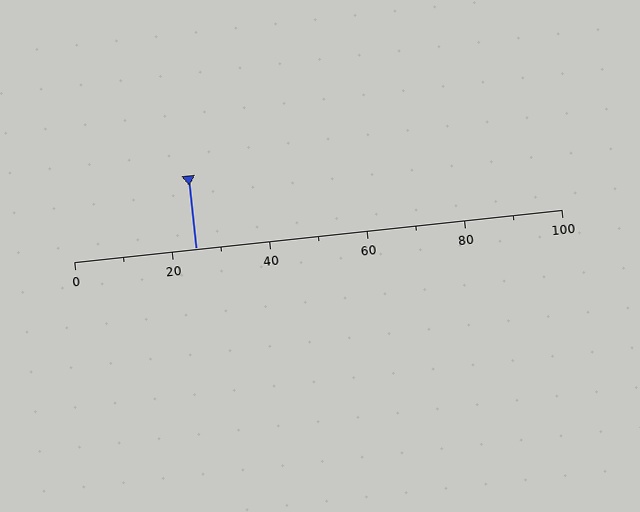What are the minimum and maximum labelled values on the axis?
The axis runs from 0 to 100.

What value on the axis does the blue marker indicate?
The marker indicates approximately 25.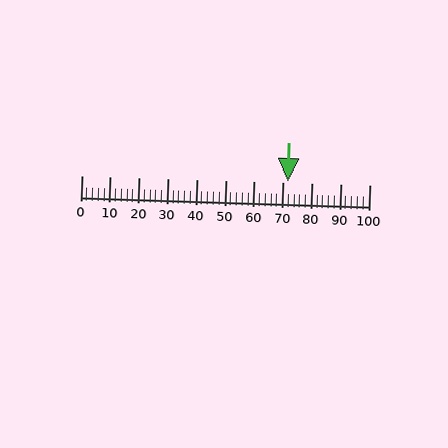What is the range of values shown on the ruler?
The ruler shows values from 0 to 100.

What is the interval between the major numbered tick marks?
The major tick marks are spaced 10 units apart.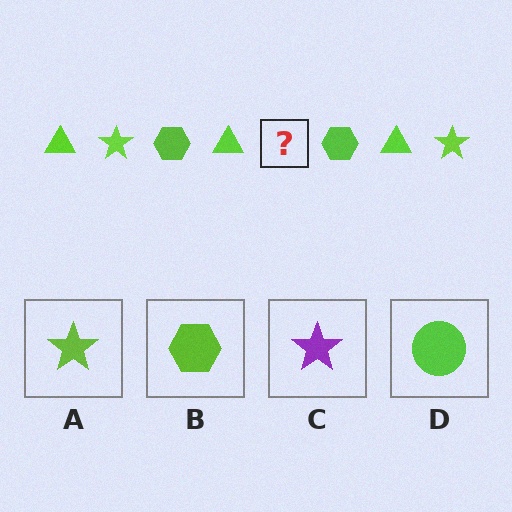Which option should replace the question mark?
Option A.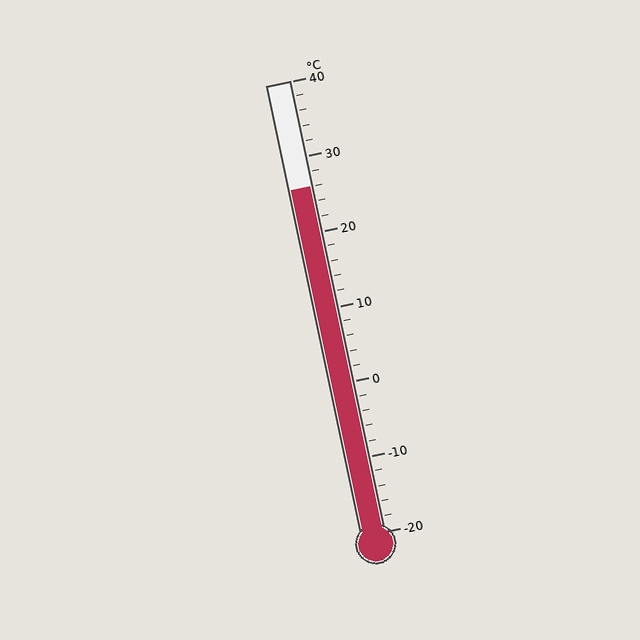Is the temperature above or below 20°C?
The temperature is above 20°C.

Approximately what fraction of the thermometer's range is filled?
The thermometer is filled to approximately 75% of its range.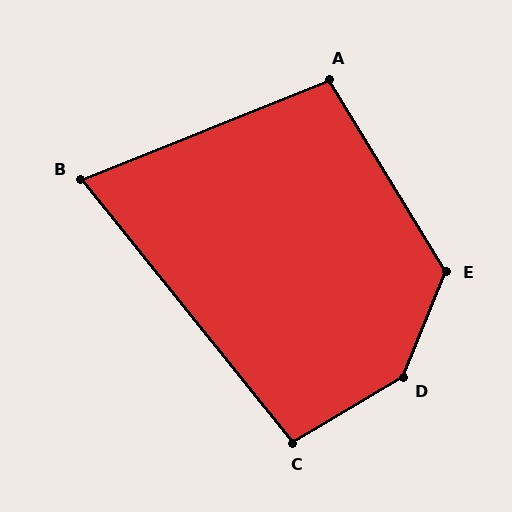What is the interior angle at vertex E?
Approximately 127 degrees (obtuse).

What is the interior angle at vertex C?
Approximately 98 degrees (obtuse).